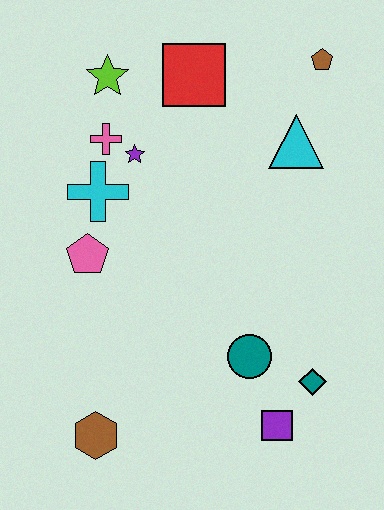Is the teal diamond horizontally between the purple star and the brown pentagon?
Yes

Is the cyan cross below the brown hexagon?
No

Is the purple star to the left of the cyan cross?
No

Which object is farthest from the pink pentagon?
The brown pentagon is farthest from the pink pentagon.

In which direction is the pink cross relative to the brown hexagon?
The pink cross is above the brown hexagon.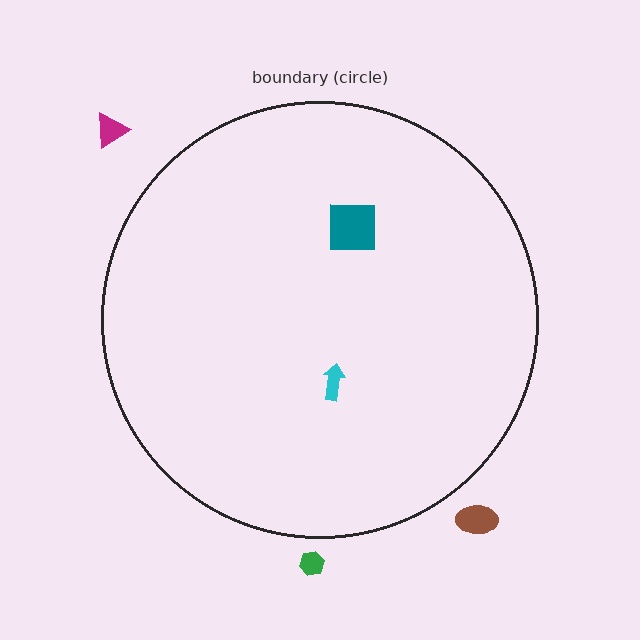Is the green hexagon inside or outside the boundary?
Outside.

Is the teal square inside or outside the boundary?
Inside.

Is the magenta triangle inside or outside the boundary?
Outside.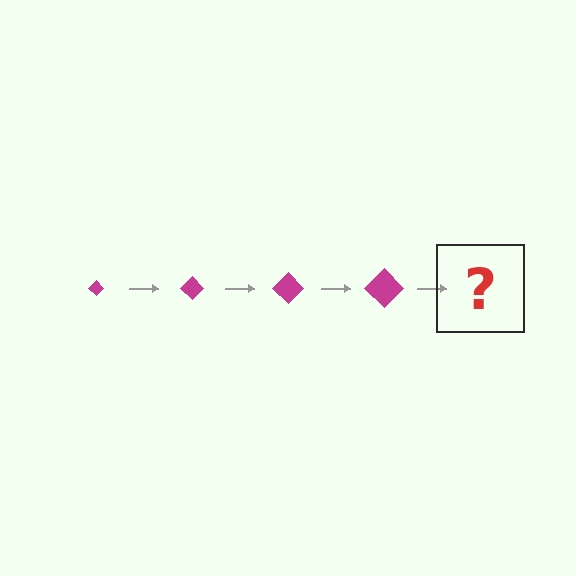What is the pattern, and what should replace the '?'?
The pattern is that the diamond gets progressively larger each step. The '?' should be a magenta diamond, larger than the previous one.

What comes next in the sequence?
The next element should be a magenta diamond, larger than the previous one.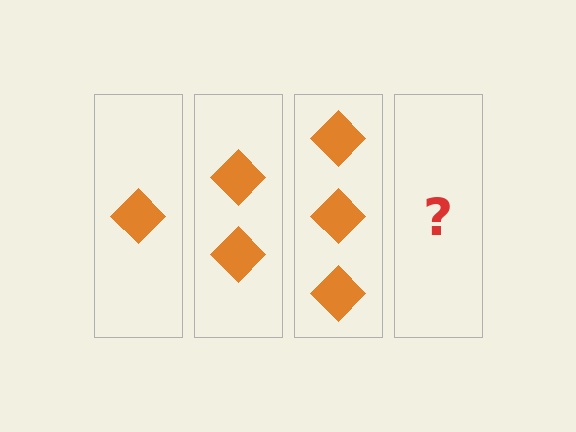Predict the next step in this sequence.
The next step is 4 diamonds.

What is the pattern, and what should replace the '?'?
The pattern is that each step adds one more diamond. The '?' should be 4 diamonds.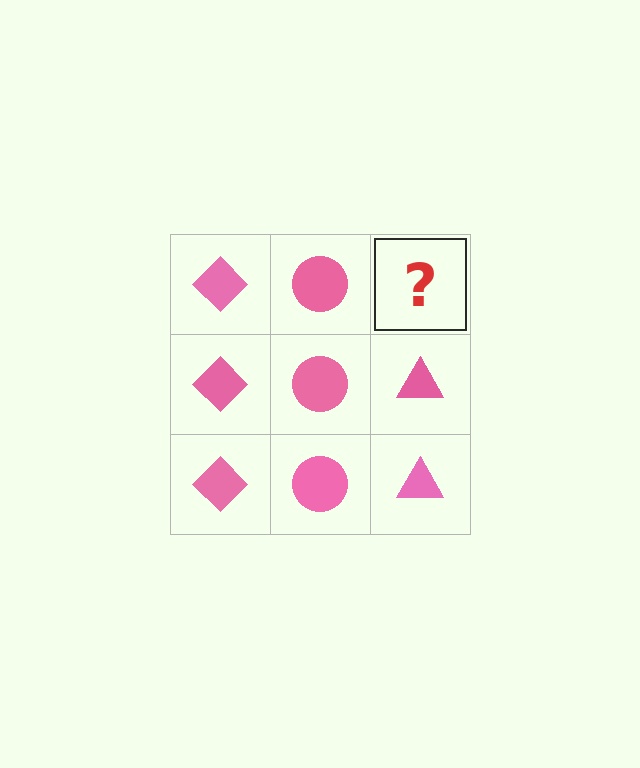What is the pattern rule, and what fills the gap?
The rule is that each column has a consistent shape. The gap should be filled with a pink triangle.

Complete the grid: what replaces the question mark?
The question mark should be replaced with a pink triangle.